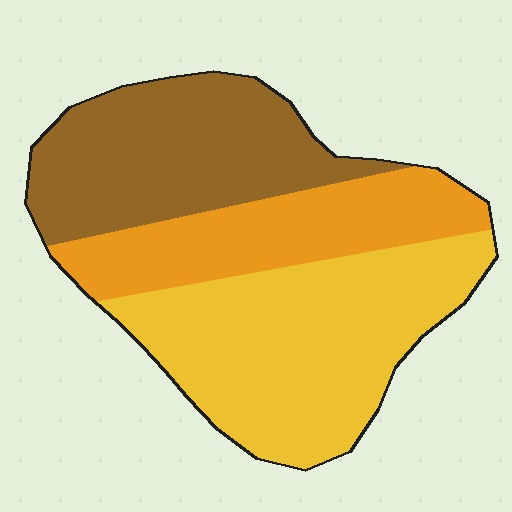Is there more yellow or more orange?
Yellow.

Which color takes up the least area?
Orange, at roughly 25%.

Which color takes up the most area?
Yellow, at roughly 45%.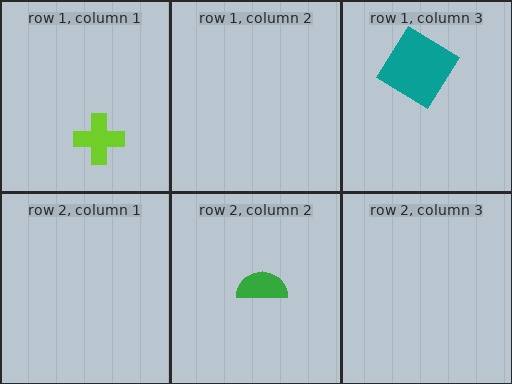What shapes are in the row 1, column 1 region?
The lime cross.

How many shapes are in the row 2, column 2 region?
1.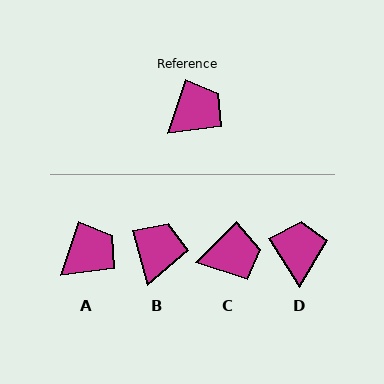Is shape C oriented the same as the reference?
No, it is off by about 27 degrees.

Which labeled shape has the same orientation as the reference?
A.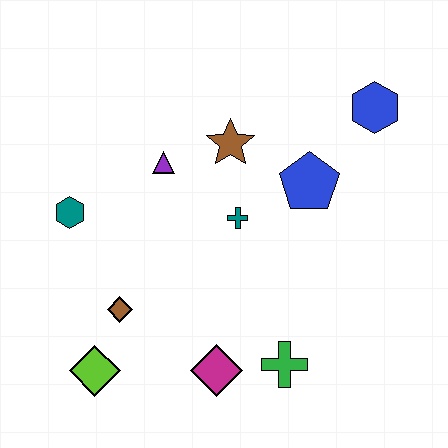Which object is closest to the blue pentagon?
The teal cross is closest to the blue pentagon.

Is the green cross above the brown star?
No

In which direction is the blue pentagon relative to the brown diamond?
The blue pentagon is to the right of the brown diamond.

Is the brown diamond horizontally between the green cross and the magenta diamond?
No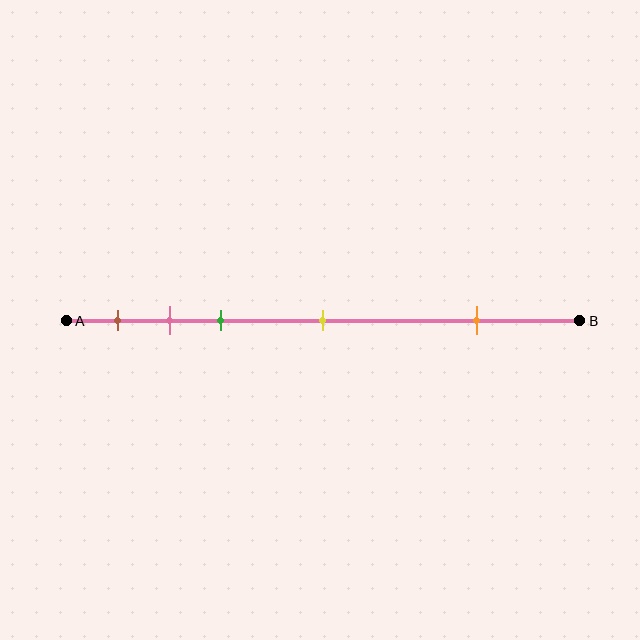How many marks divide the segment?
There are 5 marks dividing the segment.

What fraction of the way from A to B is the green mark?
The green mark is approximately 30% (0.3) of the way from A to B.